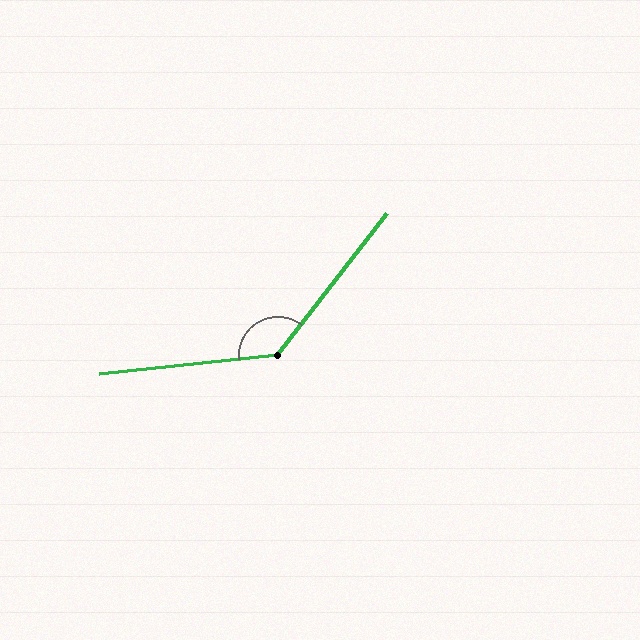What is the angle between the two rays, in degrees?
Approximately 134 degrees.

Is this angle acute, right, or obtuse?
It is obtuse.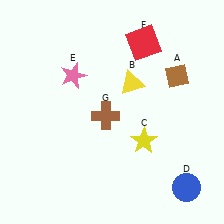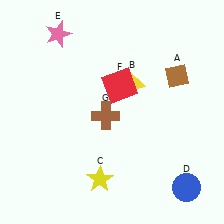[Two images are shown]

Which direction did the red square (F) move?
The red square (F) moved down.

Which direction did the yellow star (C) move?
The yellow star (C) moved left.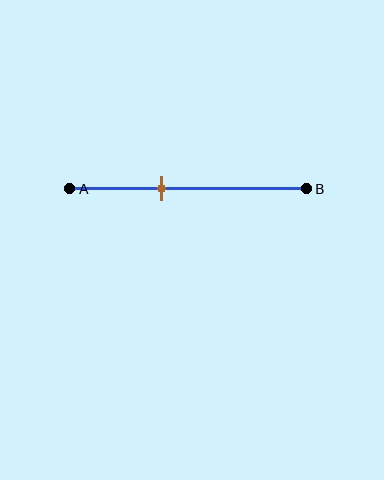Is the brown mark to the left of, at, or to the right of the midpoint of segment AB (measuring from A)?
The brown mark is to the left of the midpoint of segment AB.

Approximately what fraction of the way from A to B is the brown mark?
The brown mark is approximately 40% of the way from A to B.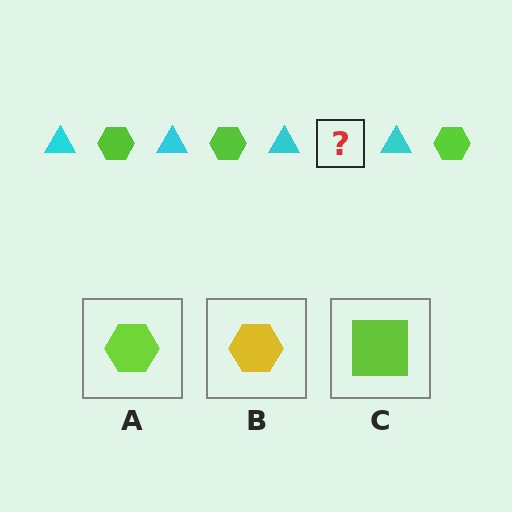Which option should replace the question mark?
Option A.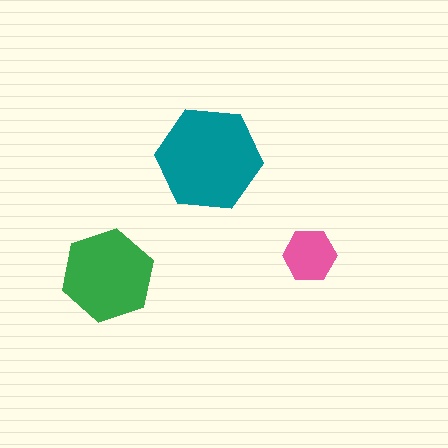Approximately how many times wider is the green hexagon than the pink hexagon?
About 1.5 times wider.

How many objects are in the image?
There are 3 objects in the image.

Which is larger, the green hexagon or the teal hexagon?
The teal one.